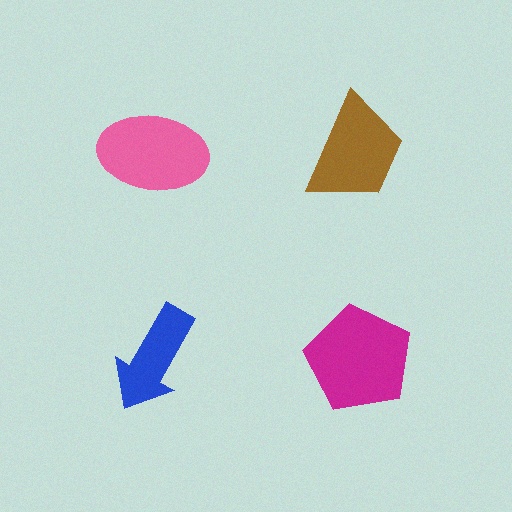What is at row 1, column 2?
A brown trapezoid.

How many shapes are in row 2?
2 shapes.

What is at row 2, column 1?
A blue arrow.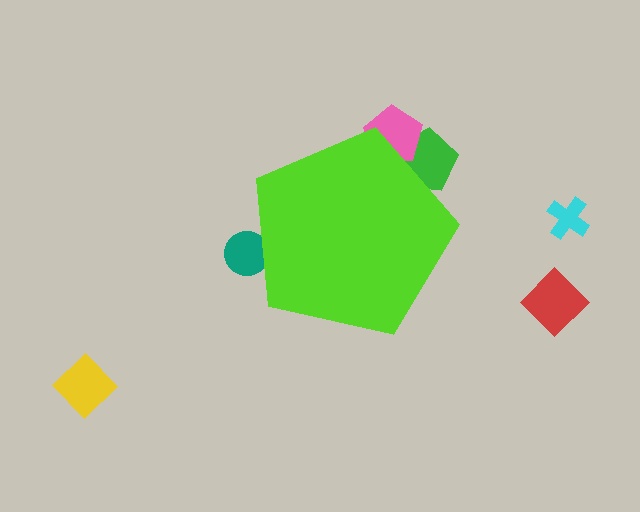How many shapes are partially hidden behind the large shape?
3 shapes are partially hidden.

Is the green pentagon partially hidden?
Yes, the green pentagon is partially hidden behind the lime pentagon.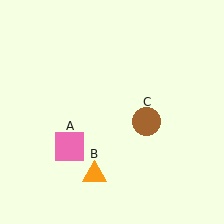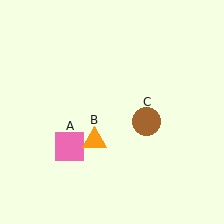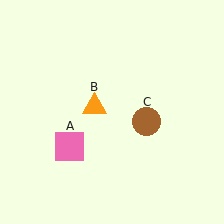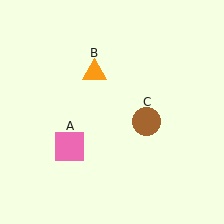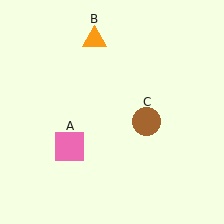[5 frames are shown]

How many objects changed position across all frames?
1 object changed position: orange triangle (object B).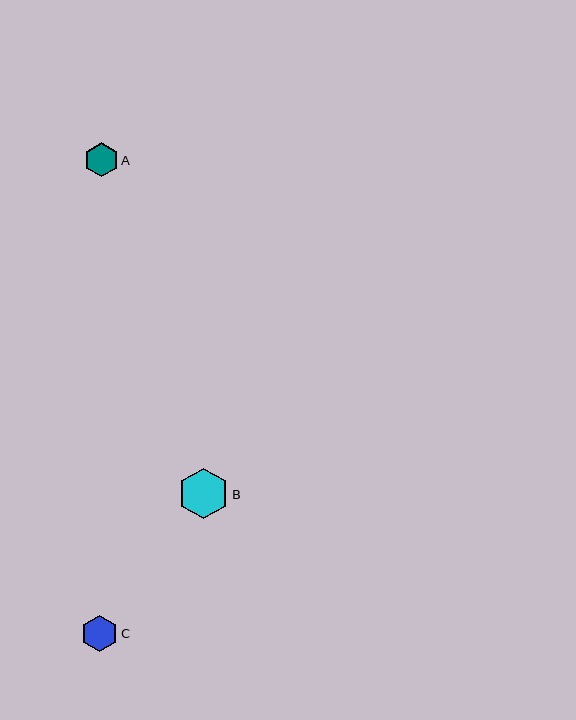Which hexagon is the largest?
Hexagon B is the largest with a size of approximately 51 pixels.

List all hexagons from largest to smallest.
From largest to smallest: B, C, A.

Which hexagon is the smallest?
Hexagon A is the smallest with a size of approximately 34 pixels.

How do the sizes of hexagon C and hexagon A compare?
Hexagon C and hexagon A are approximately the same size.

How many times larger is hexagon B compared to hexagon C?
Hexagon B is approximately 1.4 times the size of hexagon C.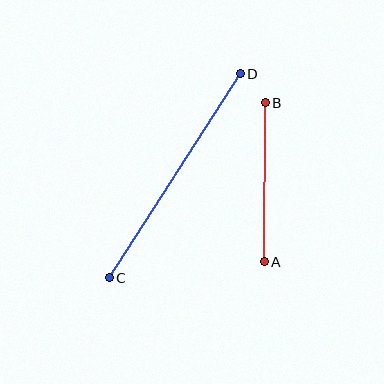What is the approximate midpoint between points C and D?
The midpoint is at approximately (175, 176) pixels.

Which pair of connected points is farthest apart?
Points C and D are farthest apart.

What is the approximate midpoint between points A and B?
The midpoint is at approximately (265, 182) pixels.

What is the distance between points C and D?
The distance is approximately 242 pixels.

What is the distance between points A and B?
The distance is approximately 159 pixels.